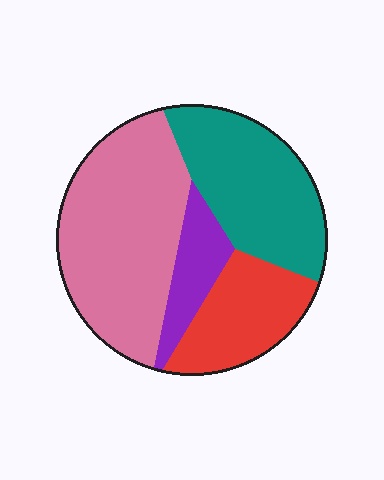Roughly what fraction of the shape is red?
Red takes up about one fifth (1/5) of the shape.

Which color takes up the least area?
Purple, at roughly 10%.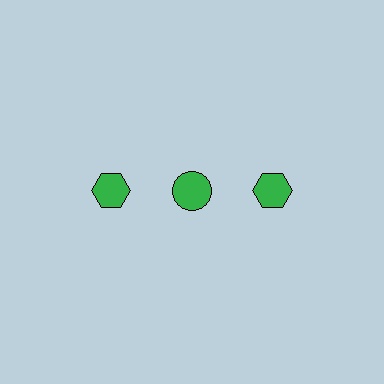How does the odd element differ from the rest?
It has a different shape: circle instead of hexagon.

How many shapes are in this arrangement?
There are 3 shapes arranged in a grid pattern.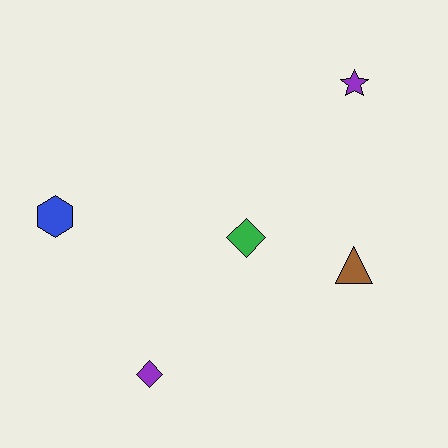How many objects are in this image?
There are 5 objects.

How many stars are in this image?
There is 1 star.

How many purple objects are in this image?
There are 2 purple objects.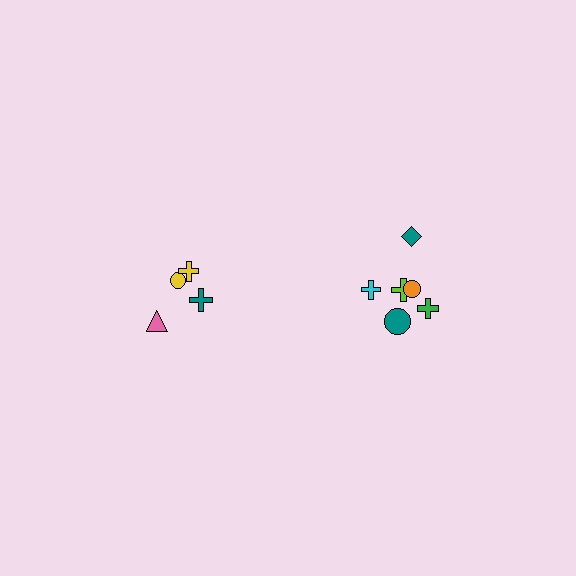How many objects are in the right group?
There are 6 objects.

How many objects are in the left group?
There are 4 objects.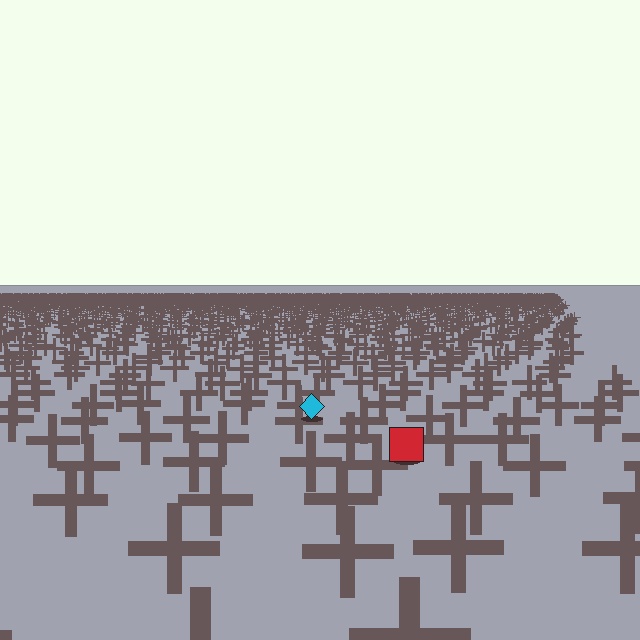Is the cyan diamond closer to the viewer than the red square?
No. The red square is closer — you can tell from the texture gradient: the ground texture is coarser near it.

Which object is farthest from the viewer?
The cyan diamond is farthest from the viewer. It appears smaller and the ground texture around it is denser.